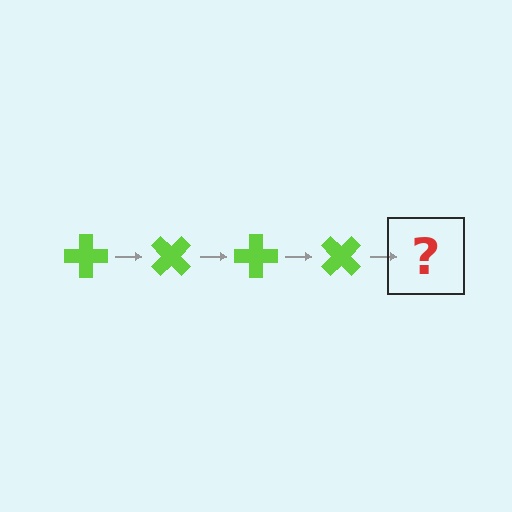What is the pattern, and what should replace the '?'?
The pattern is that the cross rotates 45 degrees each step. The '?' should be a lime cross rotated 180 degrees.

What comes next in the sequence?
The next element should be a lime cross rotated 180 degrees.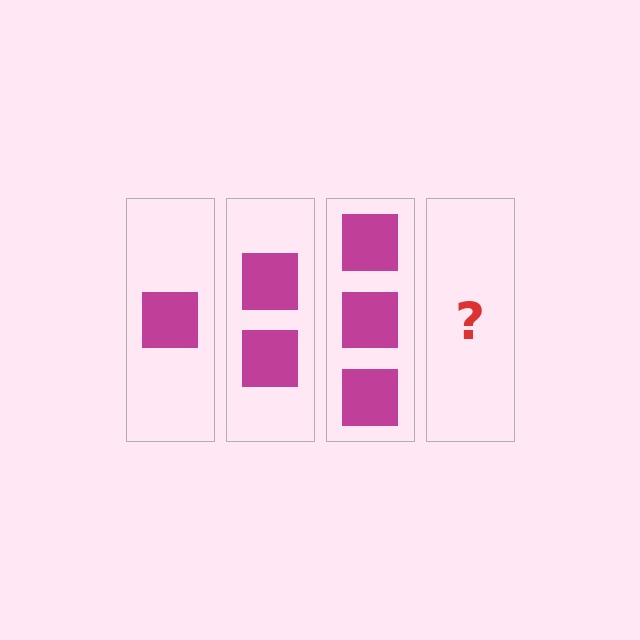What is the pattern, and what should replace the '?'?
The pattern is that each step adds one more square. The '?' should be 4 squares.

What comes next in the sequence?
The next element should be 4 squares.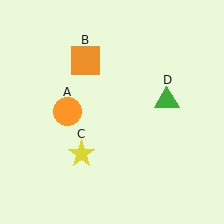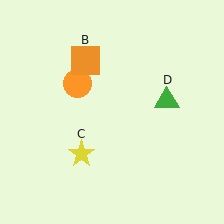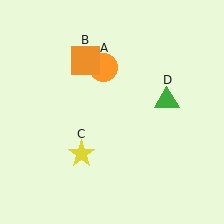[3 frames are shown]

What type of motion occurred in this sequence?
The orange circle (object A) rotated clockwise around the center of the scene.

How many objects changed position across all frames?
1 object changed position: orange circle (object A).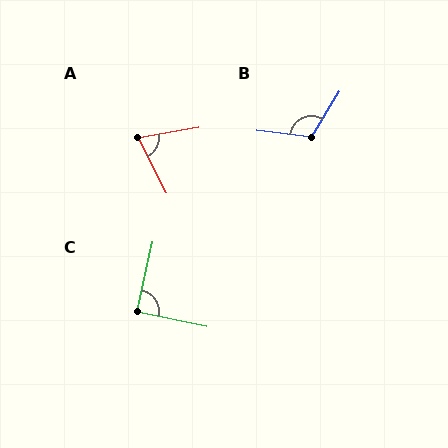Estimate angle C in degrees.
Approximately 89 degrees.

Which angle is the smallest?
A, at approximately 72 degrees.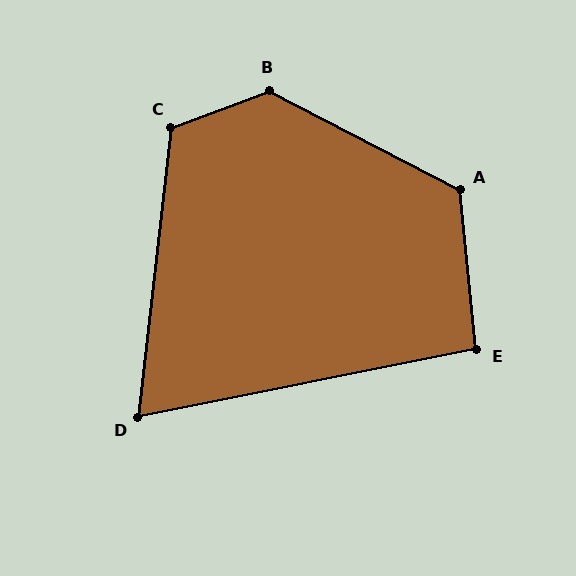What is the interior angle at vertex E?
Approximately 95 degrees (obtuse).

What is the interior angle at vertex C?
Approximately 117 degrees (obtuse).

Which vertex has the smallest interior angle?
D, at approximately 72 degrees.